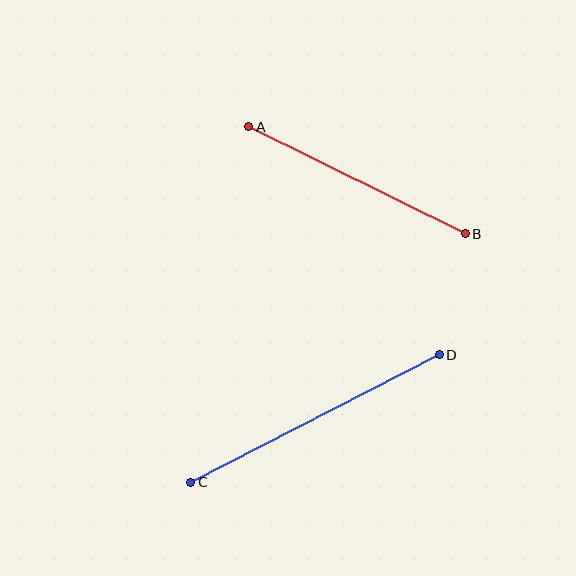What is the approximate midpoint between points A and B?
The midpoint is at approximately (357, 180) pixels.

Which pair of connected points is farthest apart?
Points C and D are farthest apart.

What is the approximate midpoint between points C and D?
The midpoint is at approximately (315, 418) pixels.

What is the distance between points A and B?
The distance is approximately 242 pixels.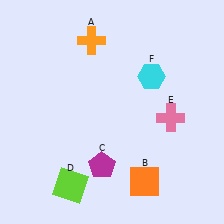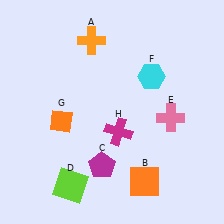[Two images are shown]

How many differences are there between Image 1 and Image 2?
There are 2 differences between the two images.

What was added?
An orange diamond (G), a magenta cross (H) were added in Image 2.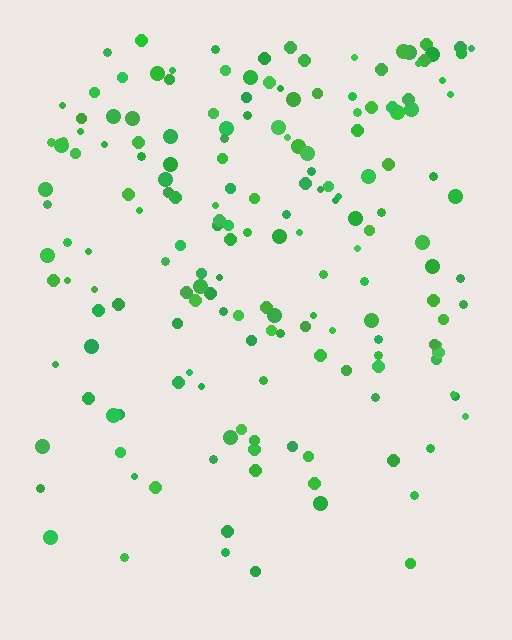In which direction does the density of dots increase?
From bottom to top, with the top side densest.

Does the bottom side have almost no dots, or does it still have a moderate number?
Still a moderate number, just noticeably fewer than the top.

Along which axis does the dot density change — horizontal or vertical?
Vertical.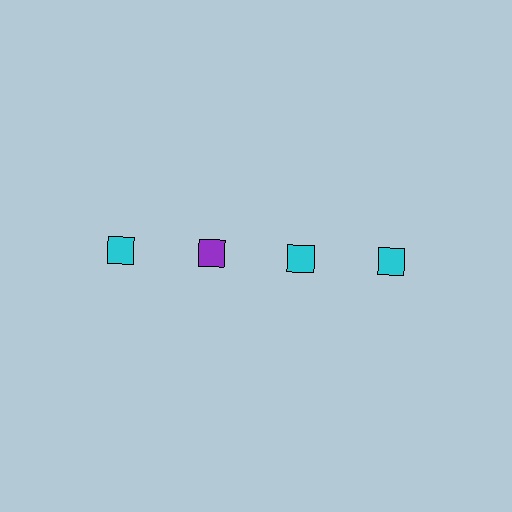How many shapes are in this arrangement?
There are 4 shapes arranged in a grid pattern.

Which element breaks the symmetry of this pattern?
The purple square in the top row, second from left column breaks the symmetry. All other shapes are cyan squares.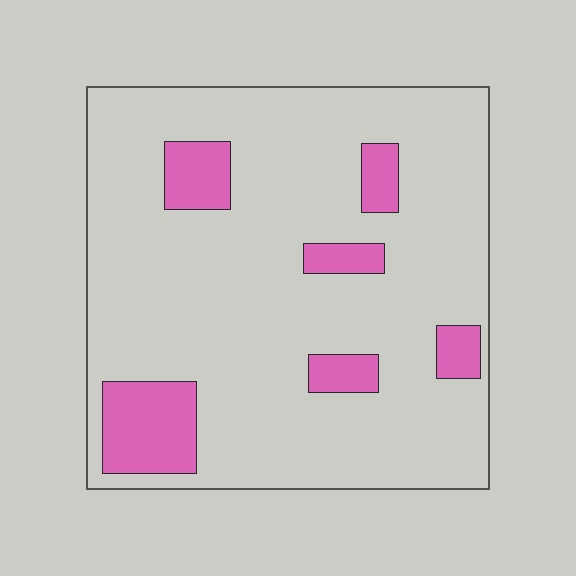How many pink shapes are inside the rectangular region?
6.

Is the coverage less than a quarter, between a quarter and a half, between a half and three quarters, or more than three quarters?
Less than a quarter.